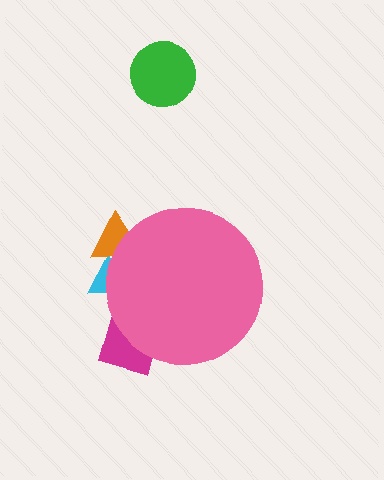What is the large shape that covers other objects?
A pink circle.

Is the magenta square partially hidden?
Yes, the magenta square is partially hidden behind the pink circle.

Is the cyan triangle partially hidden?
Yes, the cyan triangle is partially hidden behind the pink circle.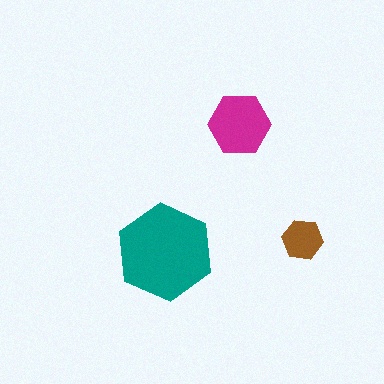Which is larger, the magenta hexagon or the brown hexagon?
The magenta one.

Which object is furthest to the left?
The teal hexagon is leftmost.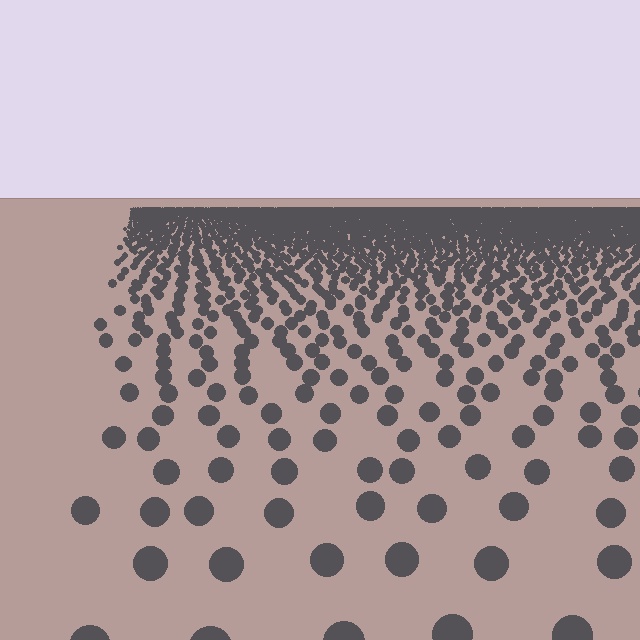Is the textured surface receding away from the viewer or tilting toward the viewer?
The surface is receding away from the viewer. Texture elements get smaller and denser toward the top.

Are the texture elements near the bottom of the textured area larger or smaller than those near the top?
Larger. Near the bottom, elements are closer to the viewer and appear at a bigger on-screen size.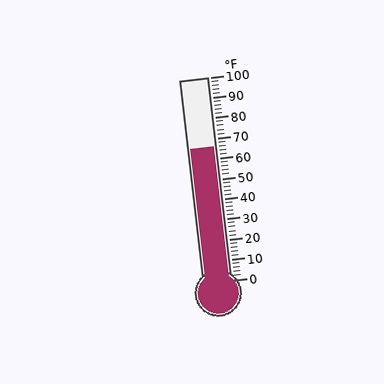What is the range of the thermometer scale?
The thermometer scale ranges from 0°F to 100°F.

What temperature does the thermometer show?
The thermometer shows approximately 66°F.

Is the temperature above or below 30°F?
The temperature is above 30°F.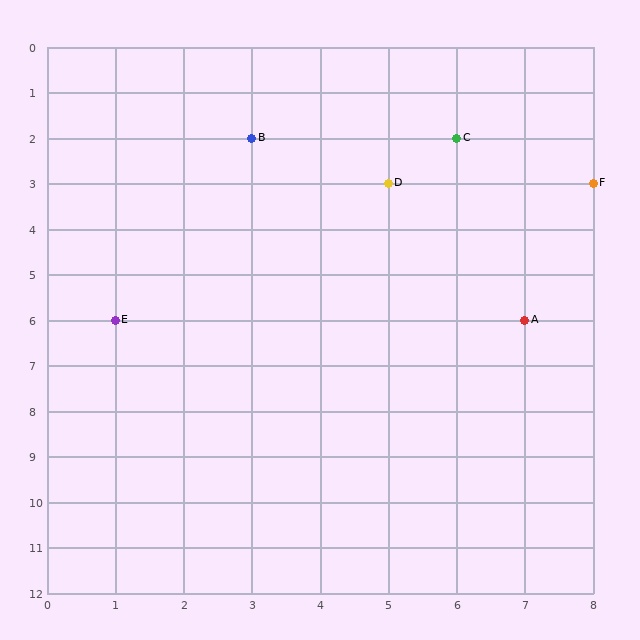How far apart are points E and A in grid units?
Points E and A are 6 columns apart.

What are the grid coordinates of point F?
Point F is at grid coordinates (8, 3).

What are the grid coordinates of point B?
Point B is at grid coordinates (3, 2).